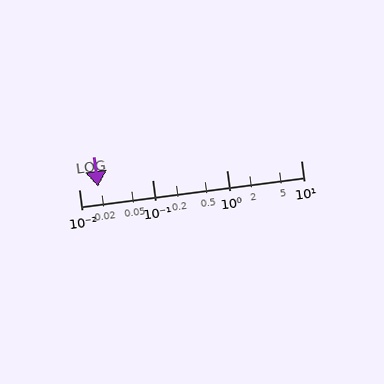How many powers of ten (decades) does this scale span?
The scale spans 3 decades, from 0.01 to 10.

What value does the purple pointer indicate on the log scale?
The pointer indicates approximately 0.018.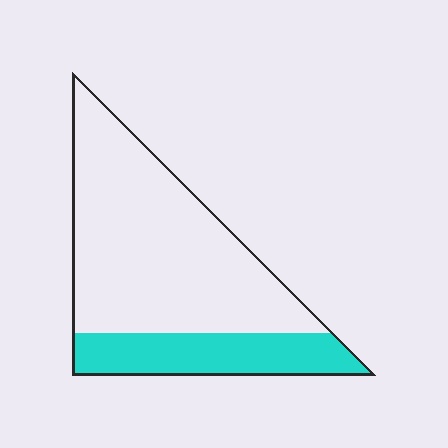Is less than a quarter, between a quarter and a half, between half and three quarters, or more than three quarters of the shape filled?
Between a quarter and a half.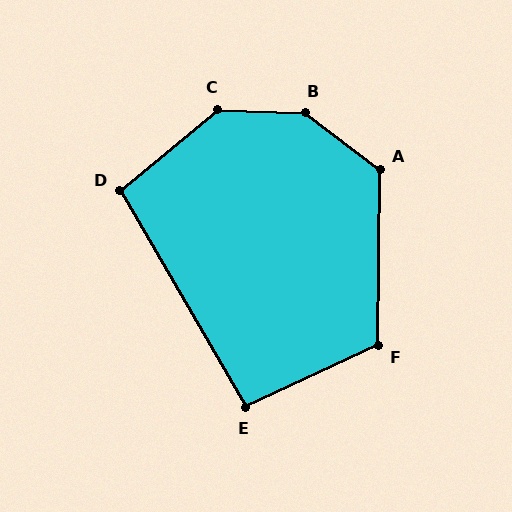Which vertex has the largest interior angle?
B, at approximately 145 degrees.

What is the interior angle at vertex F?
Approximately 116 degrees (obtuse).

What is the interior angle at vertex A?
Approximately 127 degrees (obtuse).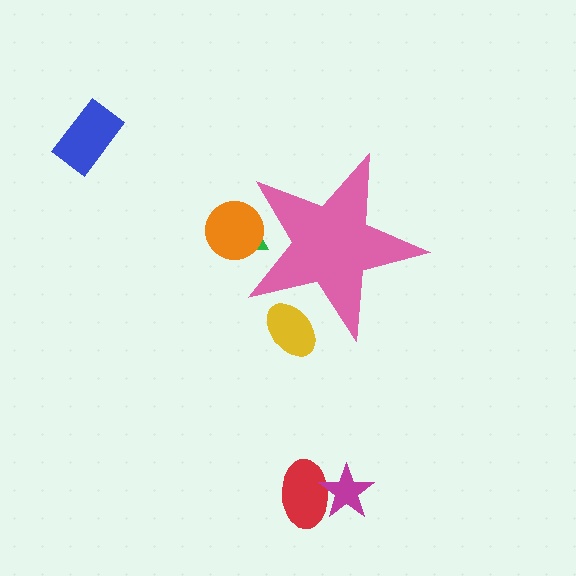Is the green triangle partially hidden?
Yes, the green triangle is partially hidden behind the pink star.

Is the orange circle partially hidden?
Yes, the orange circle is partially hidden behind the pink star.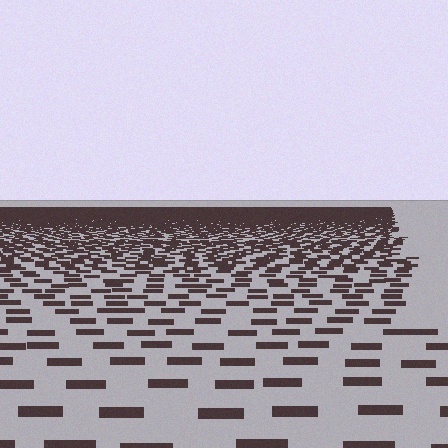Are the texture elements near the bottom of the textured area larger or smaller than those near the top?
Larger. Near the bottom, elements are closer to the viewer and appear at a bigger on-screen size.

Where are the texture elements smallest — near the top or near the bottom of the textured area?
Near the top.